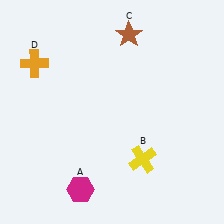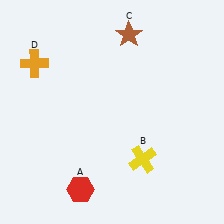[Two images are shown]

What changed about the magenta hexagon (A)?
In Image 1, A is magenta. In Image 2, it changed to red.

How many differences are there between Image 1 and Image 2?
There is 1 difference between the two images.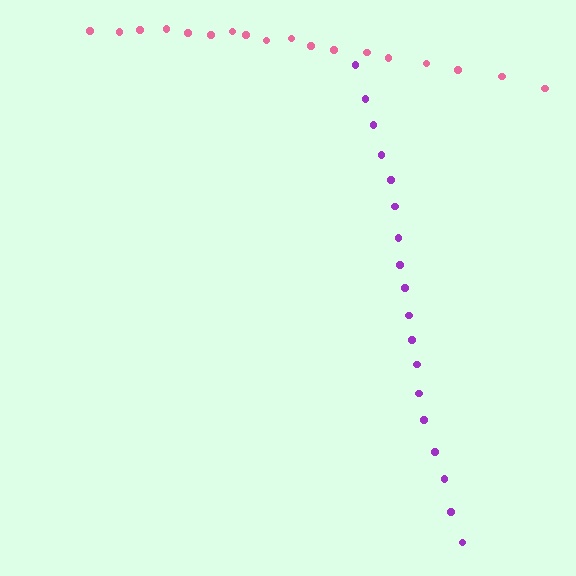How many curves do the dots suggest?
There are 2 distinct paths.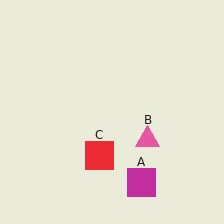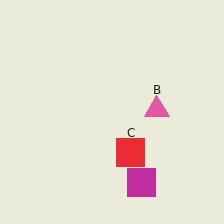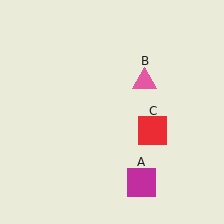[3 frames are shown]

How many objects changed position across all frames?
2 objects changed position: pink triangle (object B), red square (object C).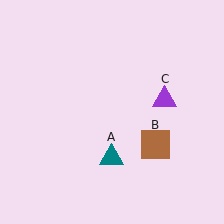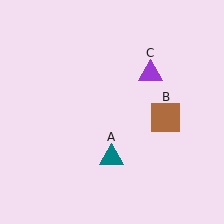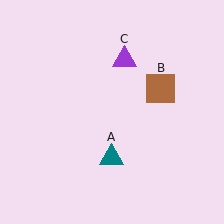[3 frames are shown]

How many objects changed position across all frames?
2 objects changed position: brown square (object B), purple triangle (object C).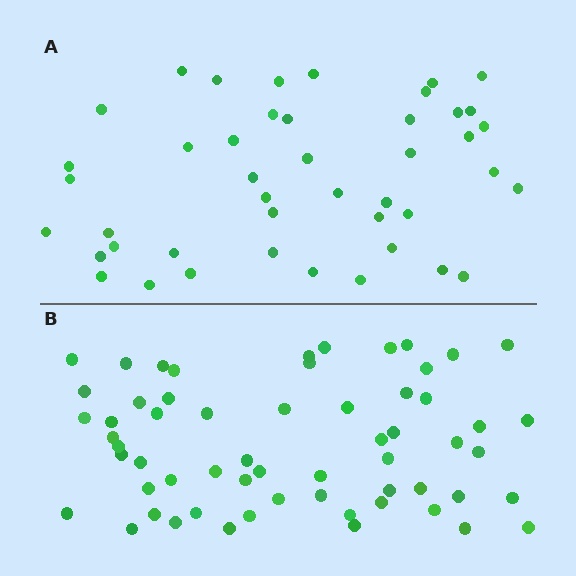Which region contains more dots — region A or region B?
Region B (the bottom region) has more dots.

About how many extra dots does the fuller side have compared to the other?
Region B has approximately 15 more dots than region A.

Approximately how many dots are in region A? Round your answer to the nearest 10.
About 40 dots. (The exact count is 44, which rounds to 40.)